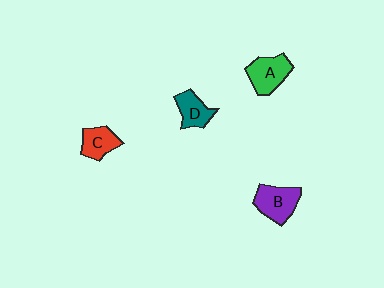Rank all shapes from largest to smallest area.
From largest to smallest: B (purple), A (green), D (teal), C (red).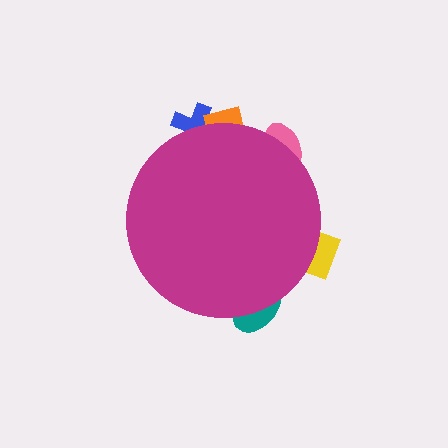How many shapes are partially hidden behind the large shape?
5 shapes are partially hidden.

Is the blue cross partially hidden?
Yes, the blue cross is partially hidden behind the magenta circle.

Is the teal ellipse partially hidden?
Yes, the teal ellipse is partially hidden behind the magenta circle.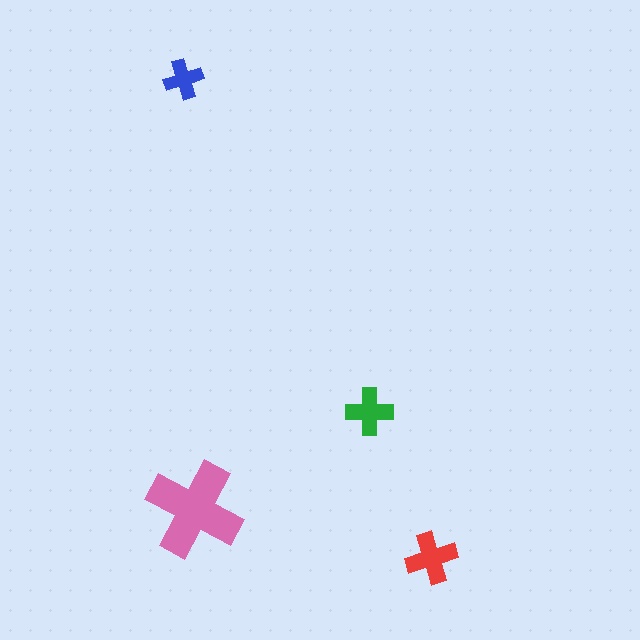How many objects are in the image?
There are 4 objects in the image.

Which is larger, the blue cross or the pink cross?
The pink one.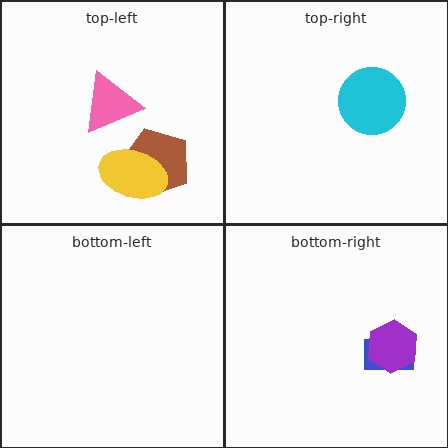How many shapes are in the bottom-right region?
2.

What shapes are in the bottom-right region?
The blue rectangle, the purple hexagon.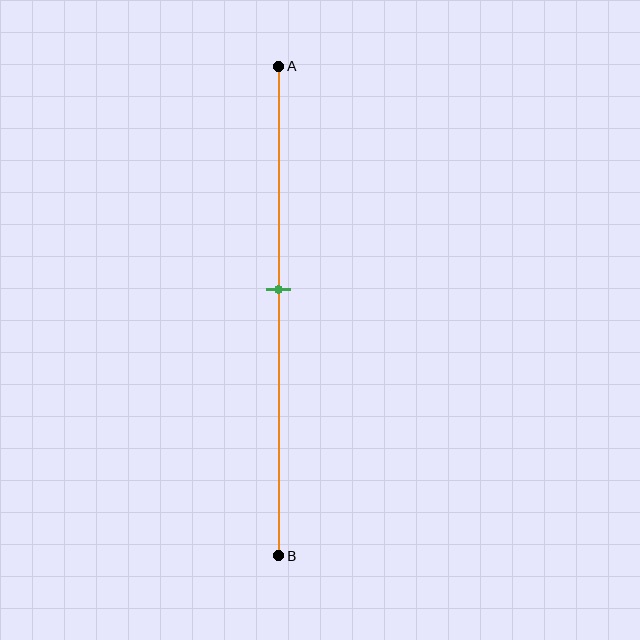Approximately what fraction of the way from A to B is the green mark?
The green mark is approximately 45% of the way from A to B.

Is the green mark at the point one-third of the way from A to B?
No, the mark is at about 45% from A, not at the 33% one-third point.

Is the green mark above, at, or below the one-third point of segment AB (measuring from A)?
The green mark is below the one-third point of segment AB.